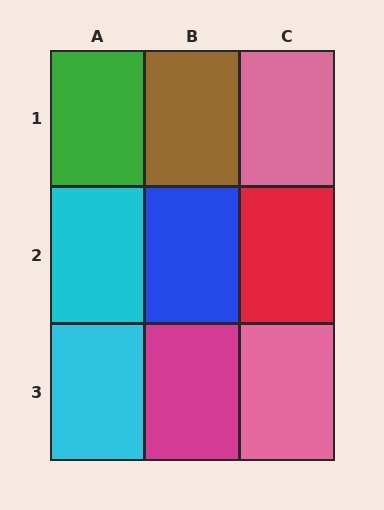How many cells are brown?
1 cell is brown.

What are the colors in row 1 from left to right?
Green, brown, pink.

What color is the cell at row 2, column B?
Blue.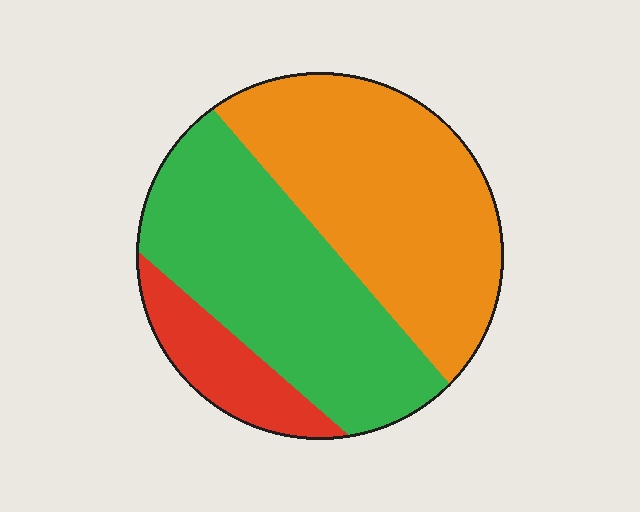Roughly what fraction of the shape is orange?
Orange takes up between a quarter and a half of the shape.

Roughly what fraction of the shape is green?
Green covers 42% of the shape.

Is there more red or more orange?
Orange.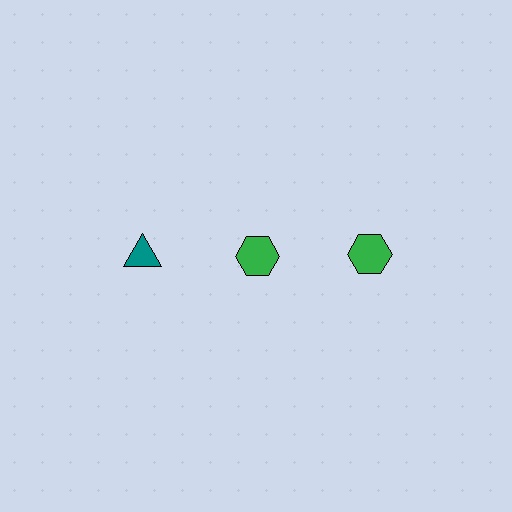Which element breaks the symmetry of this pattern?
The teal triangle in the top row, leftmost column breaks the symmetry. All other shapes are green hexagons.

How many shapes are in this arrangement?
There are 3 shapes arranged in a grid pattern.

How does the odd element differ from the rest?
It differs in both color (teal instead of green) and shape (triangle instead of hexagon).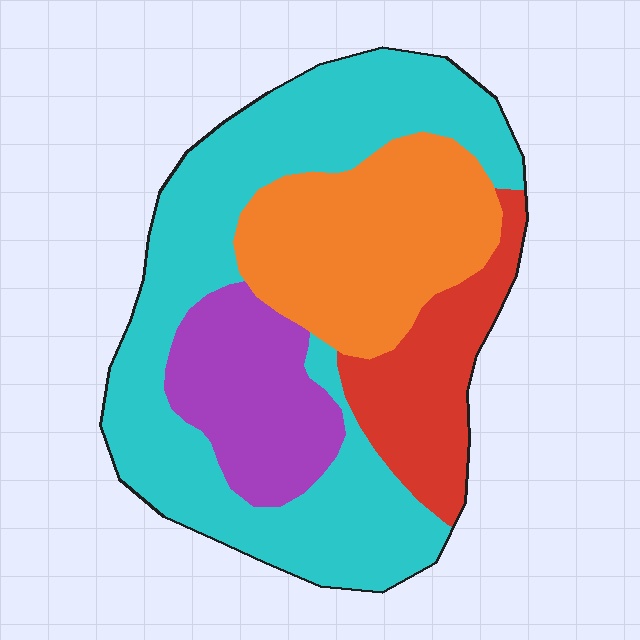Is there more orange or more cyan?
Cyan.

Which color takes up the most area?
Cyan, at roughly 45%.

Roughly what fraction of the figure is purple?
Purple covers 16% of the figure.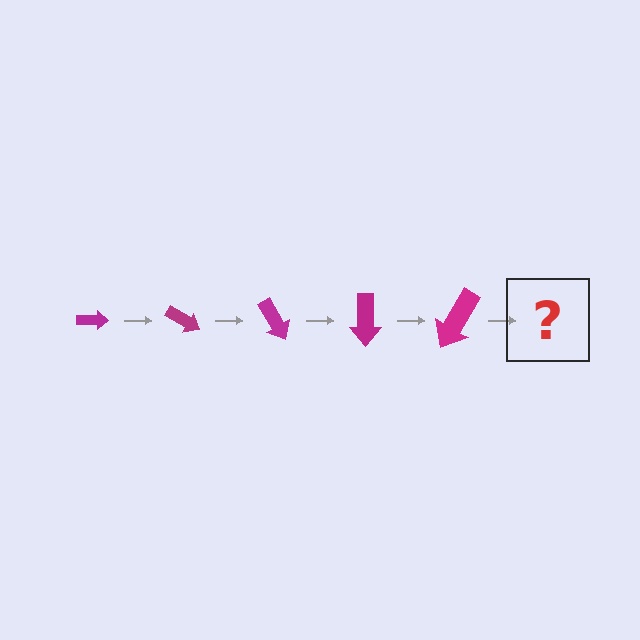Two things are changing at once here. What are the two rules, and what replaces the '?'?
The two rules are that the arrow grows larger each step and it rotates 30 degrees each step. The '?' should be an arrow, larger than the previous one and rotated 150 degrees from the start.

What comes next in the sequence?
The next element should be an arrow, larger than the previous one and rotated 150 degrees from the start.